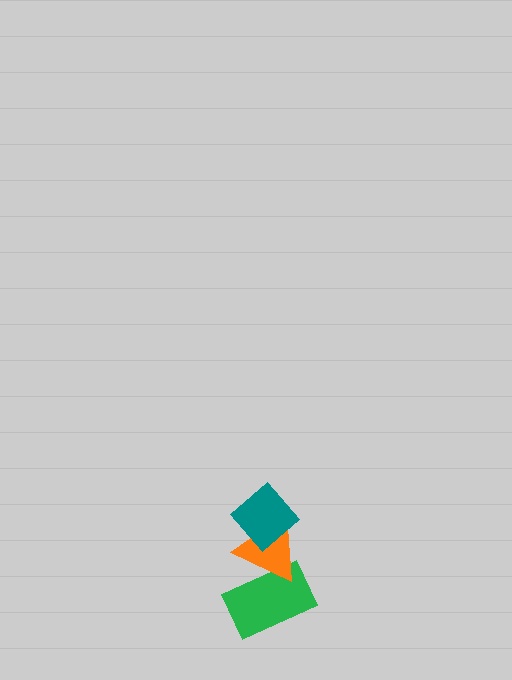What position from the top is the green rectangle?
The green rectangle is 3rd from the top.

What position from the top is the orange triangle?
The orange triangle is 2nd from the top.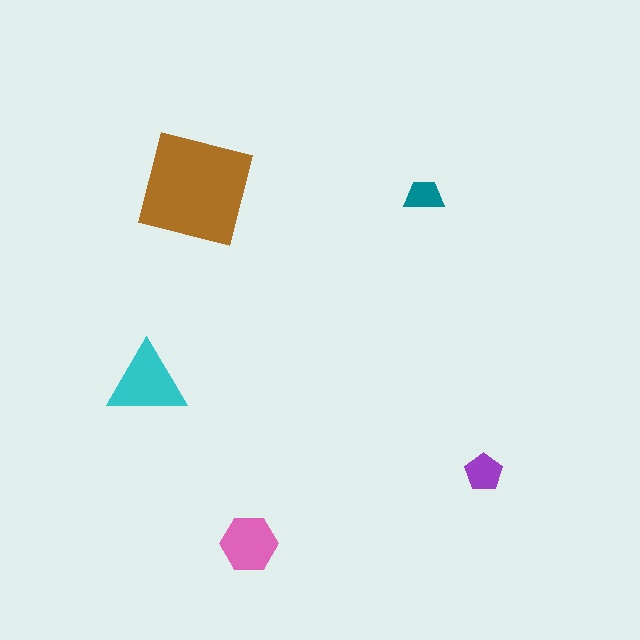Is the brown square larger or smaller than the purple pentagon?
Larger.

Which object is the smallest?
The teal trapezoid.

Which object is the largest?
The brown square.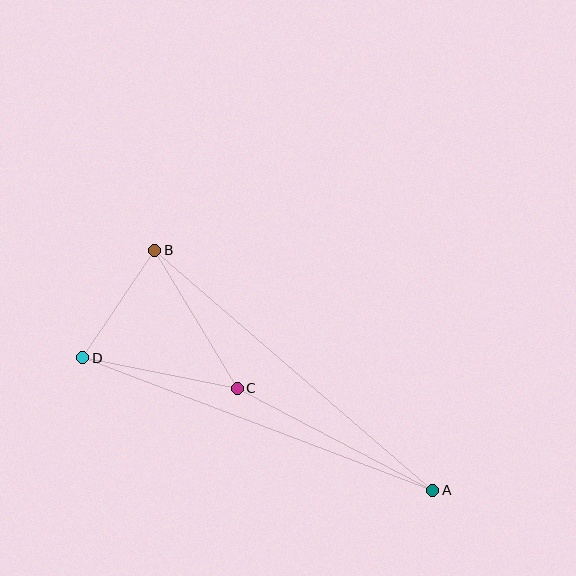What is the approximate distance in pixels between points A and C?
The distance between A and C is approximately 221 pixels.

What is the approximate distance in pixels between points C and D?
The distance between C and D is approximately 157 pixels.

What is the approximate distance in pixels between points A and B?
The distance between A and B is approximately 367 pixels.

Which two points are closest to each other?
Points B and D are closest to each other.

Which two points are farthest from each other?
Points A and D are farthest from each other.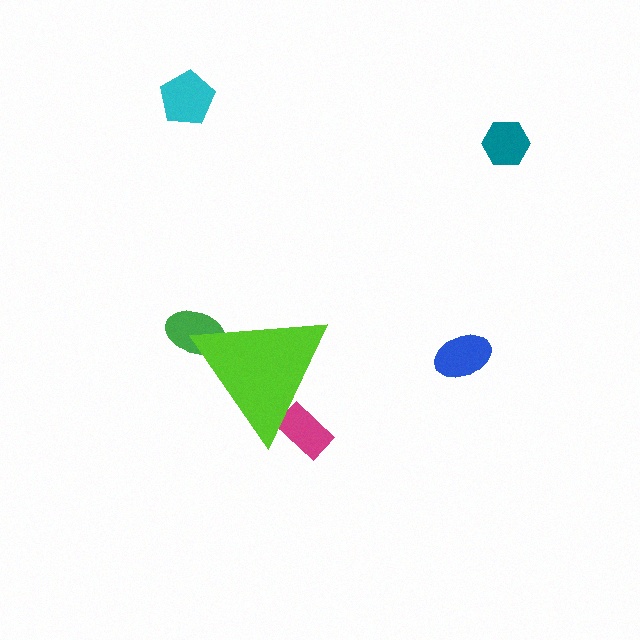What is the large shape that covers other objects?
A lime triangle.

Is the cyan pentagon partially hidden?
No, the cyan pentagon is fully visible.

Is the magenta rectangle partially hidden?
Yes, the magenta rectangle is partially hidden behind the lime triangle.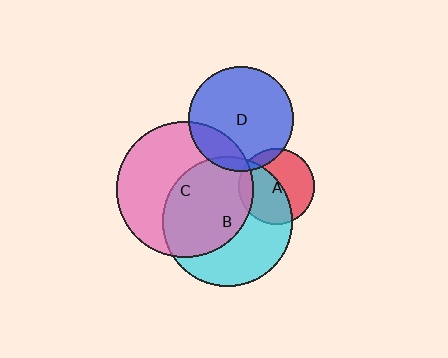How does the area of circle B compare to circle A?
Approximately 2.9 times.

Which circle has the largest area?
Circle C (pink).